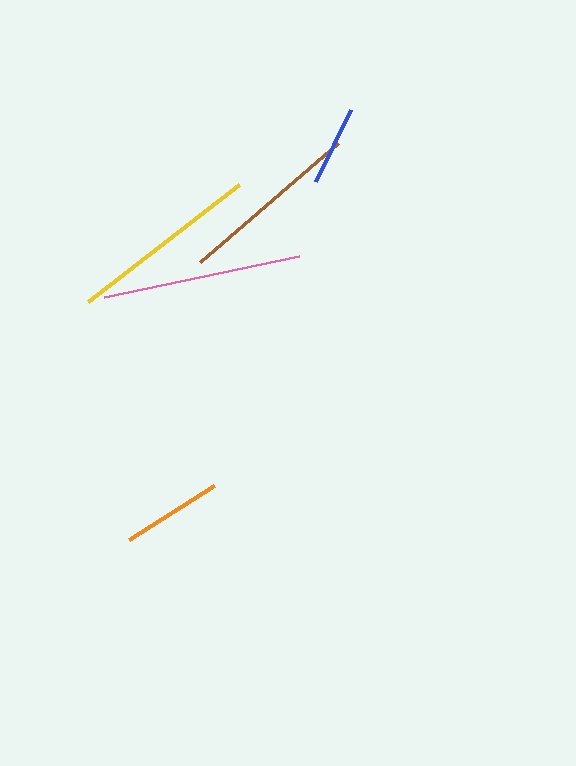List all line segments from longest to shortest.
From longest to shortest: pink, yellow, brown, orange, blue.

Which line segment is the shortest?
The blue line is the shortest at approximately 80 pixels.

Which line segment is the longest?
The pink line is the longest at approximately 199 pixels.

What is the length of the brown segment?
The brown segment is approximately 182 pixels long.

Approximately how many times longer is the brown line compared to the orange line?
The brown line is approximately 1.8 times the length of the orange line.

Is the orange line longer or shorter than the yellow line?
The yellow line is longer than the orange line.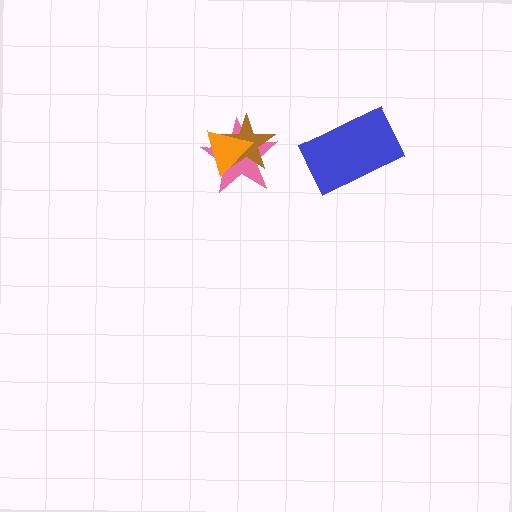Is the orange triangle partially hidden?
No, no other shape covers it.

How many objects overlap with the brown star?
2 objects overlap with the brown star.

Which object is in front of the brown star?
The orange triangle is in front of the brown star.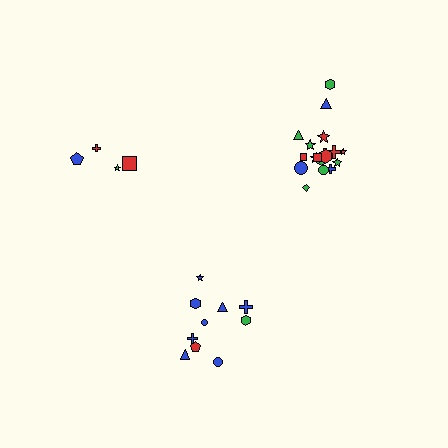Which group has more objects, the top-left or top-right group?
The top-right group.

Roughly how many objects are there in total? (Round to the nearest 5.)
Roughly 30 objects in total.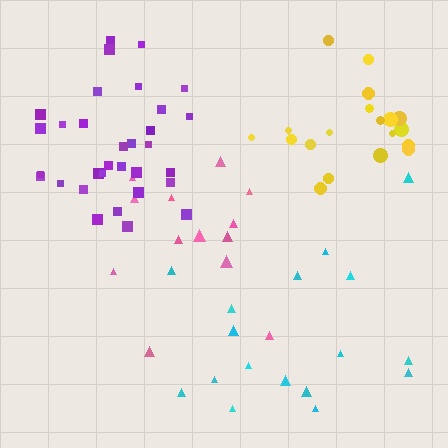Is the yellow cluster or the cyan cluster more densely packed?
Yellow.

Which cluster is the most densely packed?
Yellow.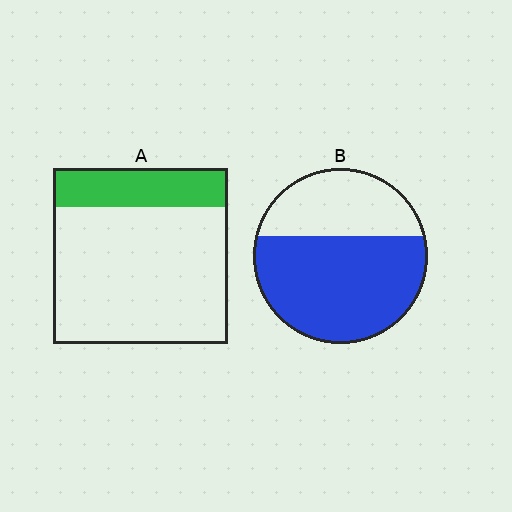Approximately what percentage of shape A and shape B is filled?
A is approximately 20% and B is approximately 65%.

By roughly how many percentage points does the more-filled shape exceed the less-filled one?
By roughly 40 percentage points (B over A).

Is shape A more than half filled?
No.